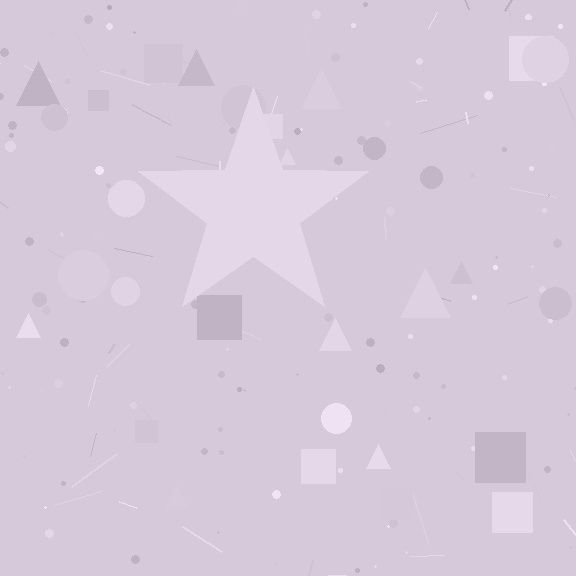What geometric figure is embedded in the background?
A star is embedded in the background.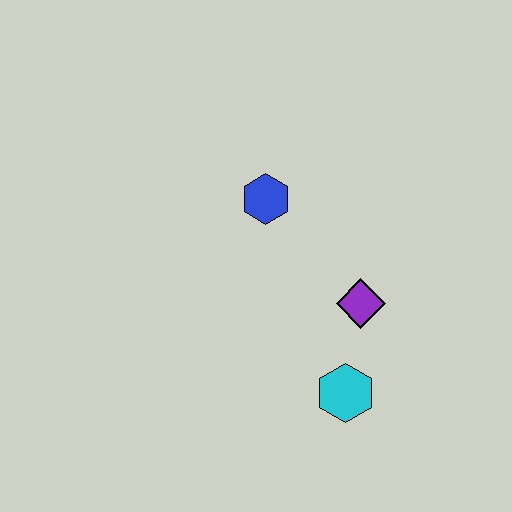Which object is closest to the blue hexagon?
The purple diamond is closest to the blue hexagon.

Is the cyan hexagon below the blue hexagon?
Yes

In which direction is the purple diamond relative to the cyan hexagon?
The purple diamond is above the cyan hexagon.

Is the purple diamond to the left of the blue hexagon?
No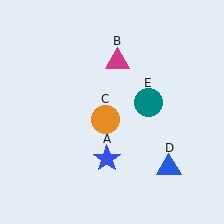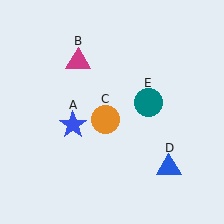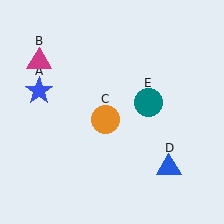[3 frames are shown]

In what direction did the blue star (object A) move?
The blue star (object A) moved up and to the left.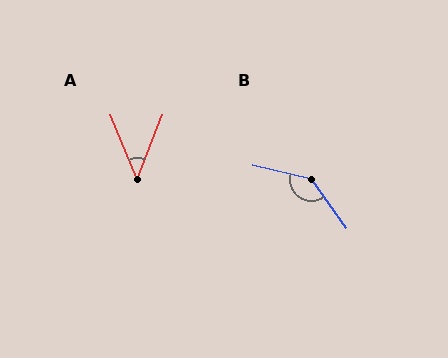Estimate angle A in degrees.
Approximately 44 degrees.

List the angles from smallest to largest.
A (44°), B (138°).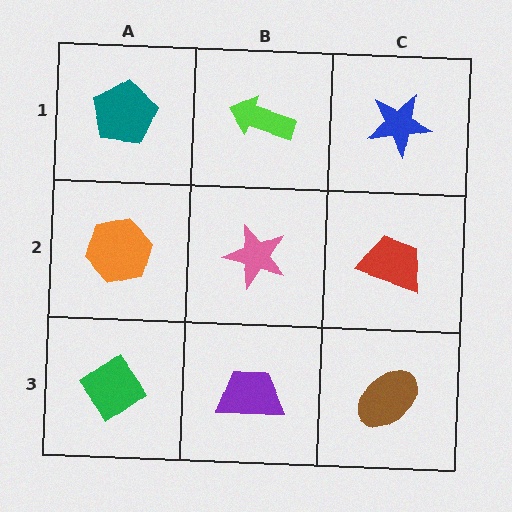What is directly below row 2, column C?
A brown ellipse.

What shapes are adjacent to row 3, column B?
A pink star (row 2, column B), a green diamond (row 3, column A), a brown ellipse (row 3, column C).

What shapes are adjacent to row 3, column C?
A red trapezoid (row 2, column C), a purple trapezoid (row 3, column B).